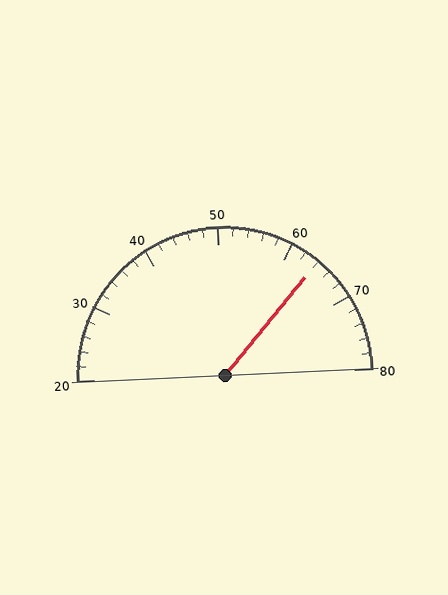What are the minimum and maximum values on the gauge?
The gauge ranges from 20 to 80.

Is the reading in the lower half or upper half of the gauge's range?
The reading is in the upper half of the range (20 to 80).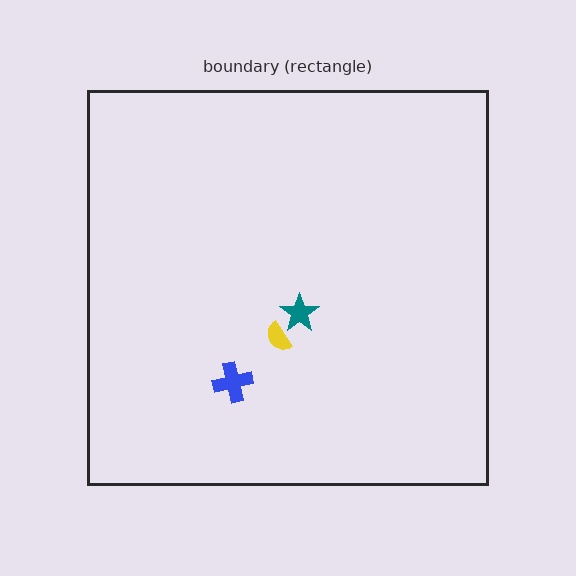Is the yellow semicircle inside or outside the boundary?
Inside.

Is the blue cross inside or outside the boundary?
Inside.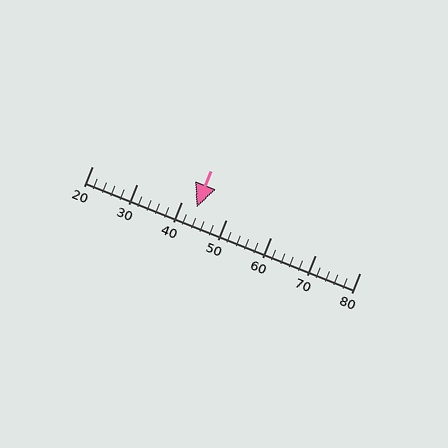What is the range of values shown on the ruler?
The ruler shows values from 20 to 80.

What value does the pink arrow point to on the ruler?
The pink arrow points to approximately 44.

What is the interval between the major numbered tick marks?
The major tick marks are spaced 10 units apart.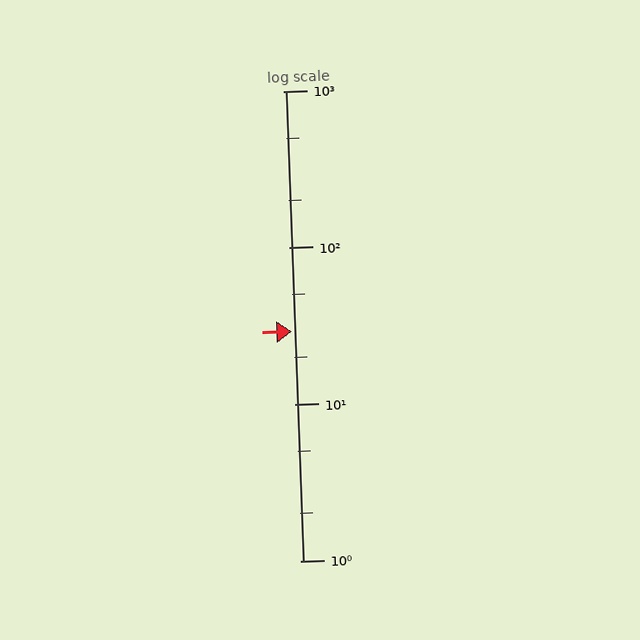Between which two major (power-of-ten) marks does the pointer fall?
The pointer is between 10 and 100.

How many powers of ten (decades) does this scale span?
The scale spans 3 decades, from 1 to 1000.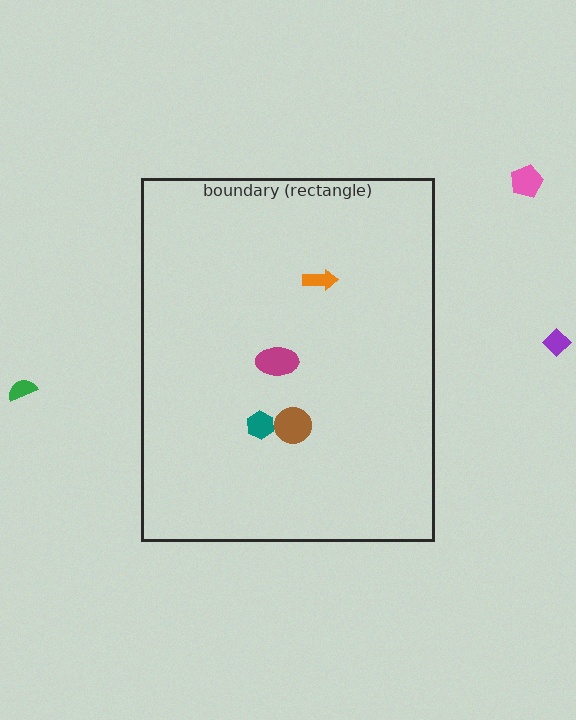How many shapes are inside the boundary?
4 inside, 3 outside.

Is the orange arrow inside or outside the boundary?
Inside.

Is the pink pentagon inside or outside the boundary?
Outside.